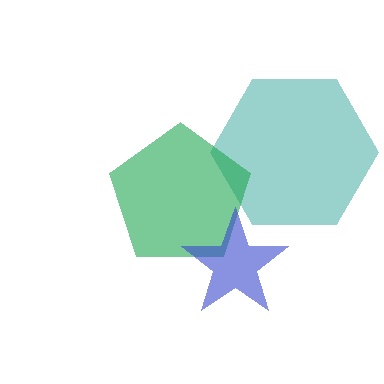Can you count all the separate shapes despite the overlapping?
Yes, there are 3 separate shapes.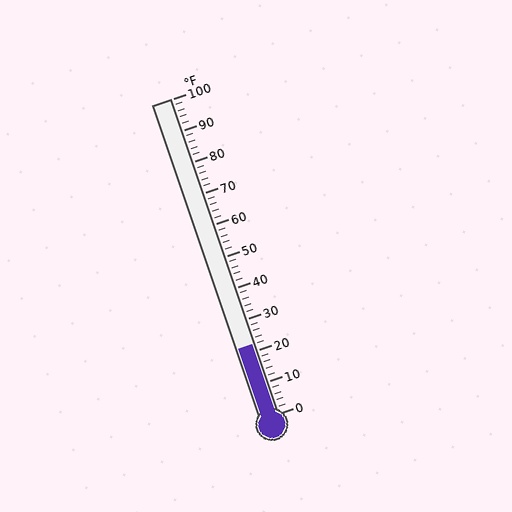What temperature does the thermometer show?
The thermometer shows approximately 22°F.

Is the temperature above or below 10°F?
The temperature is above 10°F.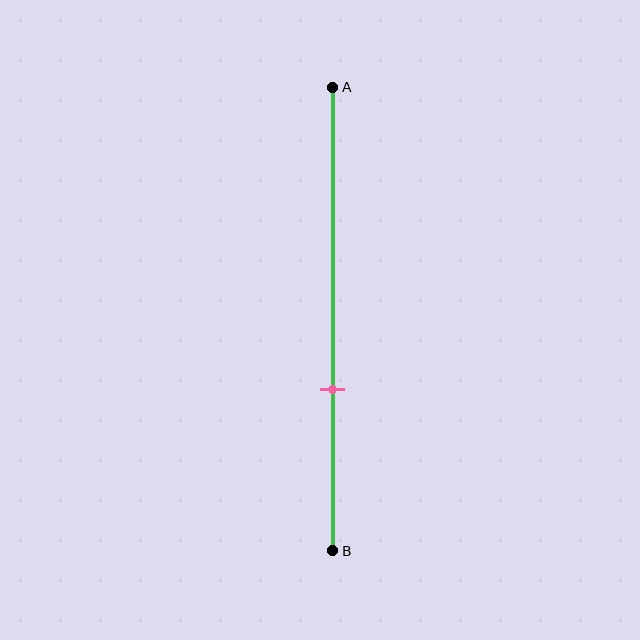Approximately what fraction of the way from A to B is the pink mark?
The pink mark is approximately 65% of the way from A to B.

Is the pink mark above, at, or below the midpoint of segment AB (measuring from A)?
The pink mark is below the midpoint of segment AB.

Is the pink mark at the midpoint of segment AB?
No, the mark is at about 65% from A, not at the 50% midpoint.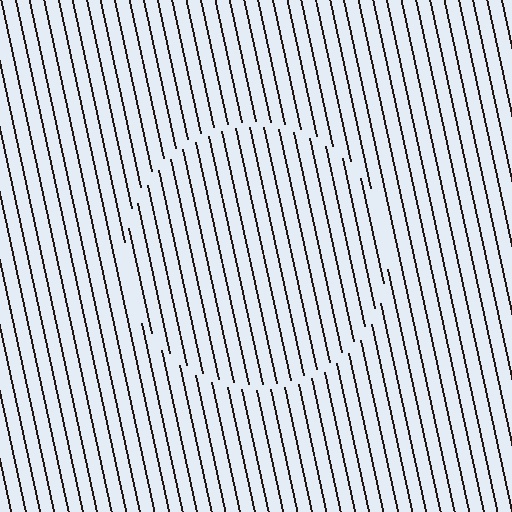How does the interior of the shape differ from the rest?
The interior of the shape contains the same grating, shifted by half a period — the contour is defined by the phase discontinuity where line-ends from the inner and outer gratings abut.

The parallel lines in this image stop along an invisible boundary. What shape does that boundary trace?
An illusory circle. The interior of the shape contains the same grating, shifted by half a period — the contour is defined by the phase discontinuity where line-ends from the inner and outer gratings abut.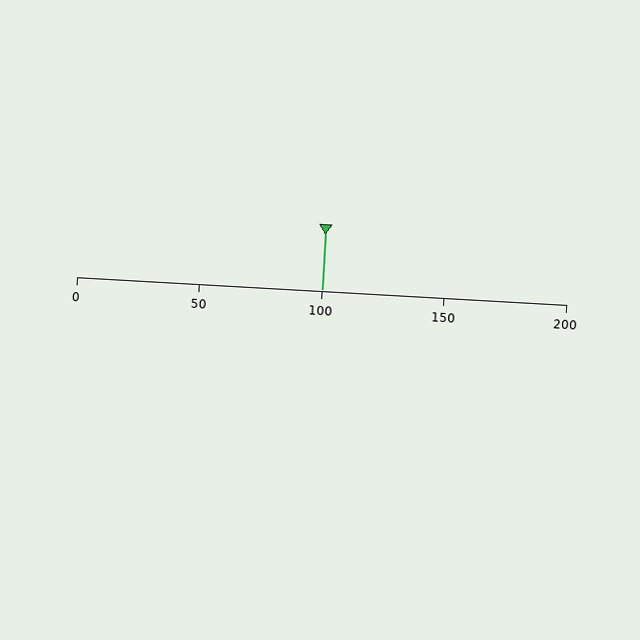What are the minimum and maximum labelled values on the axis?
The axis runs from 0 to 200.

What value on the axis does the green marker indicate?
The marker indicates approximately 100.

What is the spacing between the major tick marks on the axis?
The major ticks are spaced 50 apart.